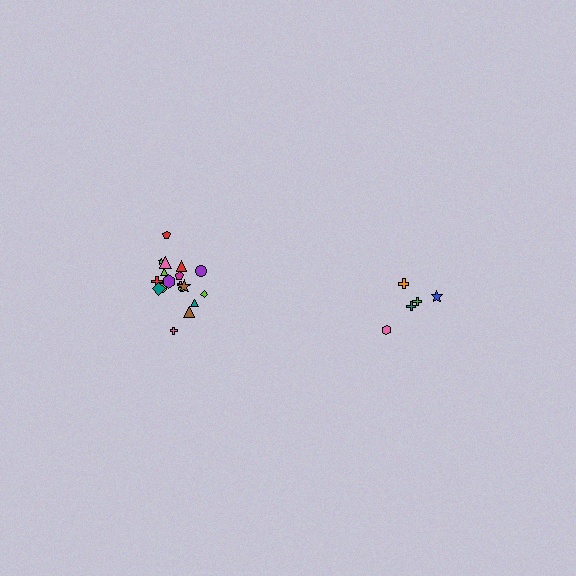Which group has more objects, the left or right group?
The left group.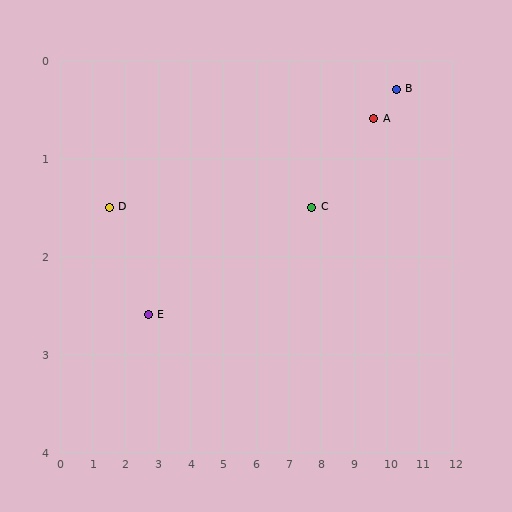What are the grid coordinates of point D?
Point D is at approximately (1.5, 1.5).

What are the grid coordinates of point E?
Point E is at approximately (2.7, 2.6).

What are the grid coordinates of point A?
Point A is at approximately (9.6, 0.6).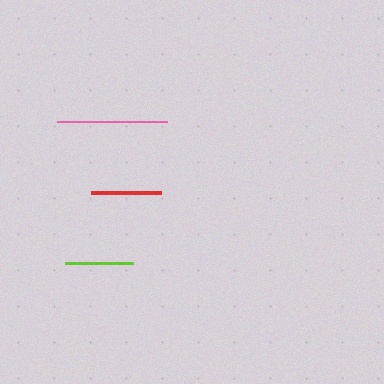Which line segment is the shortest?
The lime line is the shortest at approximately 69 pixels.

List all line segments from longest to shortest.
From longest to shortest: pink, red, lime.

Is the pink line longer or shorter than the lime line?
The pink line is longer than the lime line.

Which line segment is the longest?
The pink line is the longest at approximately 110 pixels.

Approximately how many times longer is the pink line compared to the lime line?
The pink line is approximately 1.6 times the length of the lime line.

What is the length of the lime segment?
The lime segment is approximately 69 pixels long.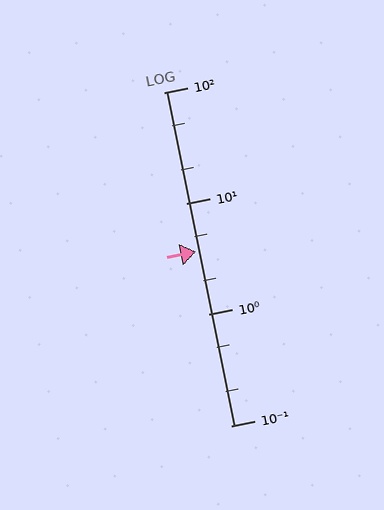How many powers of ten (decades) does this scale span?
The scale spans 3 decades, from 0.1 to 100.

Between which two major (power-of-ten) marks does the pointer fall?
The pointer is between 1 and 10.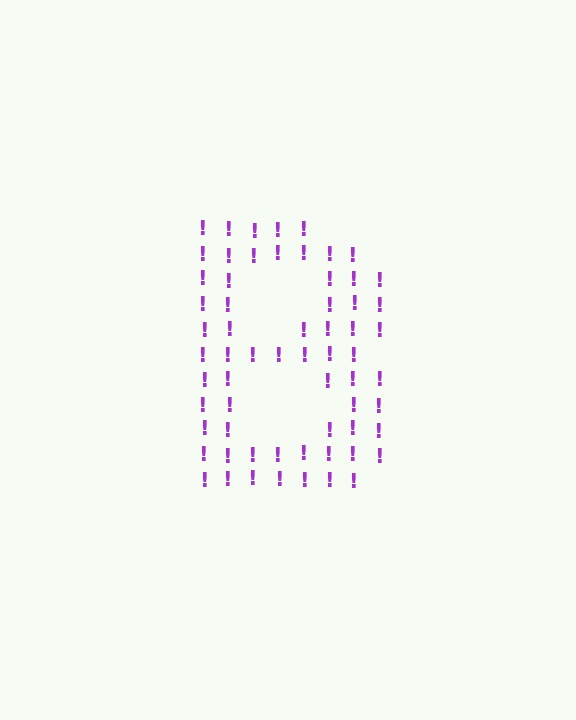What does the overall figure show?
The overall figure shows the letter B.